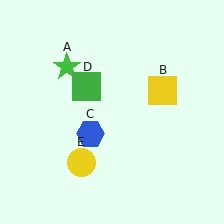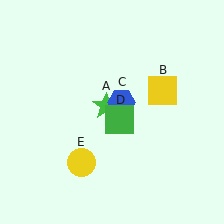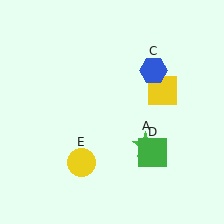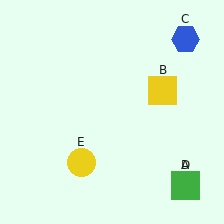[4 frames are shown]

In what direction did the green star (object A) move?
The green star (object A) moved down and to the right.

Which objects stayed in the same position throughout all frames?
Yellow square (object B) and yellow circle (object E) remained stationary.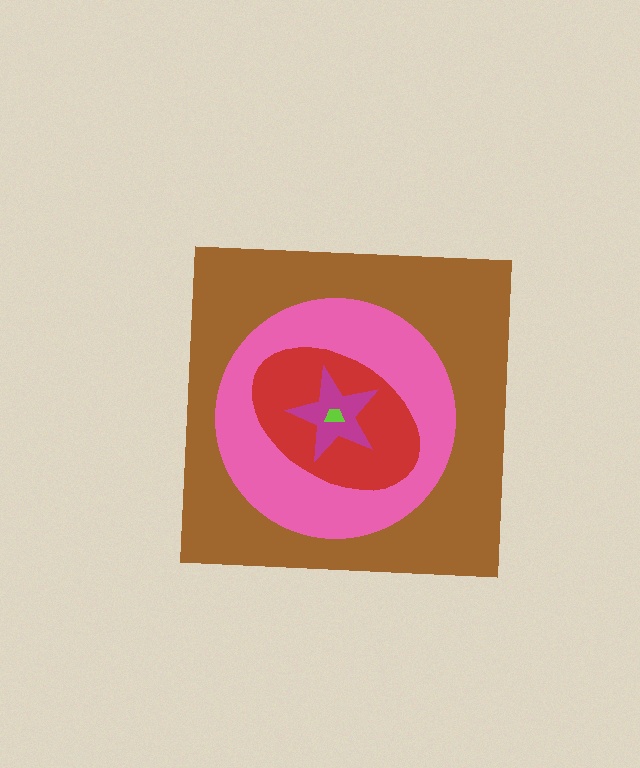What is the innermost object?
The lime trapezoid.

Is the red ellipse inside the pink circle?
Yes.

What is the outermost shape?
The brown square.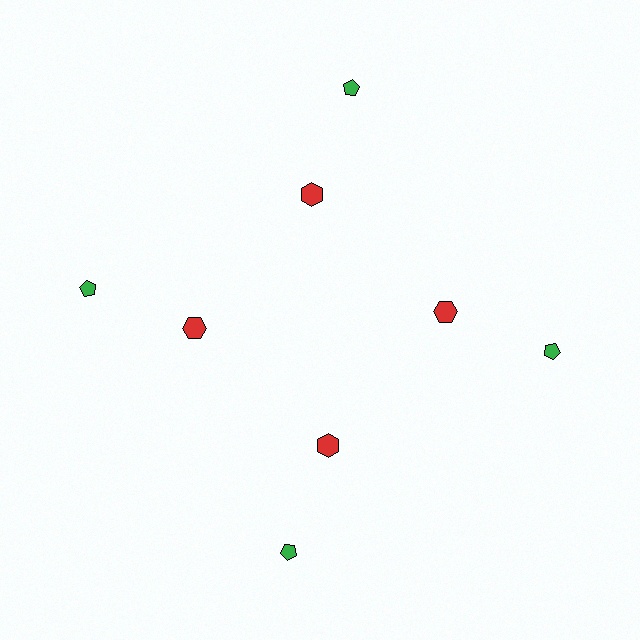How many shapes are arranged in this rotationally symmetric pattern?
There are 8 shapes, arranged in 4 groups of 2.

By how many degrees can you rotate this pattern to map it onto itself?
The pattern maps onto itself every 90 degrees of rotation.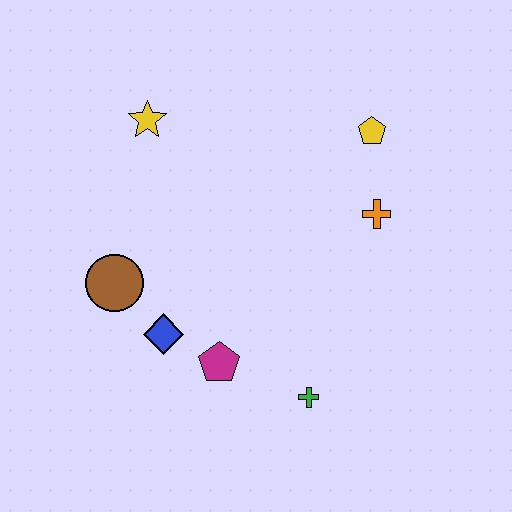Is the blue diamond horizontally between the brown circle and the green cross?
Yes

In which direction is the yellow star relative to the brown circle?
The yellow star is above the brown circle.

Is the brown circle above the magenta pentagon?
Yes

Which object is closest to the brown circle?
The blue diamond is closest to the brown circle.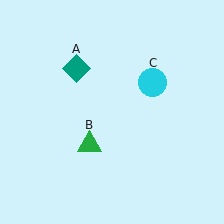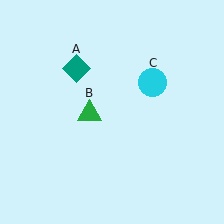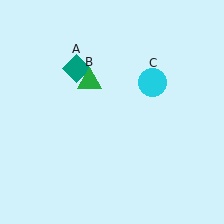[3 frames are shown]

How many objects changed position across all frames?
1 object changed position: green triangle (object B).